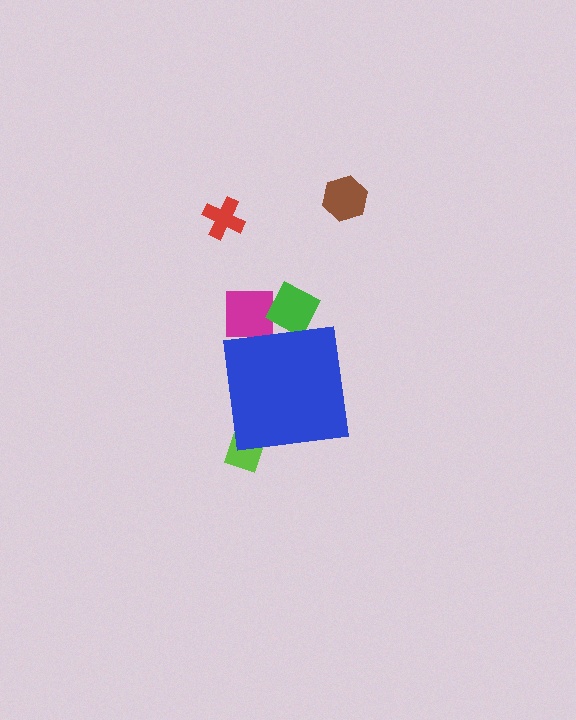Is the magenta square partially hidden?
Yes, the magenta square is partially hidden behind the blue square.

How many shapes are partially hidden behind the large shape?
3 shapes are partially hidden.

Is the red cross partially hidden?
No, the red cross is fully visible.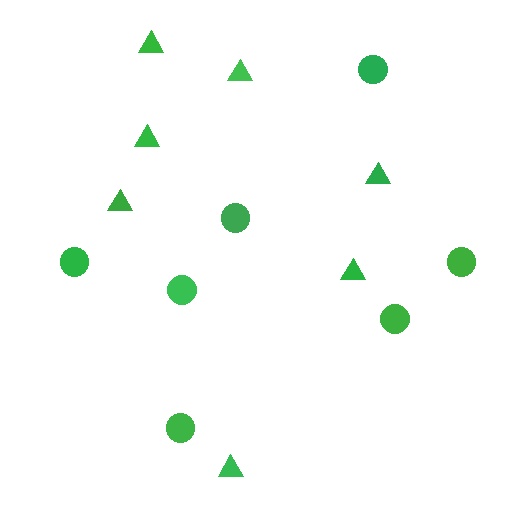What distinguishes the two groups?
There are 2 groups: one group of circles (7) and one group of triangles (7).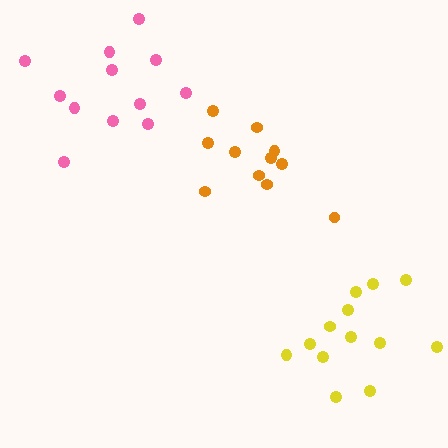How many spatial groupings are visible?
There are 3 spatial groupings.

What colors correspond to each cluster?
The clusters are colored: orange, yellow, pink.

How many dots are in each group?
Group 1: 11 dots, Group 2: 13 dots, Group 3: 12 dots (36 total).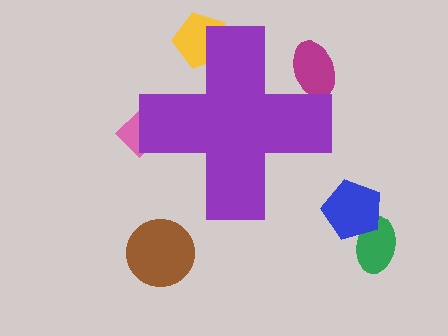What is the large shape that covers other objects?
A purple cross.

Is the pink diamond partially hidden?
Yes, the pink diamond is partially hidden behind the purple cross.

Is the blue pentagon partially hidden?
No, the blue pentagon is fully visible.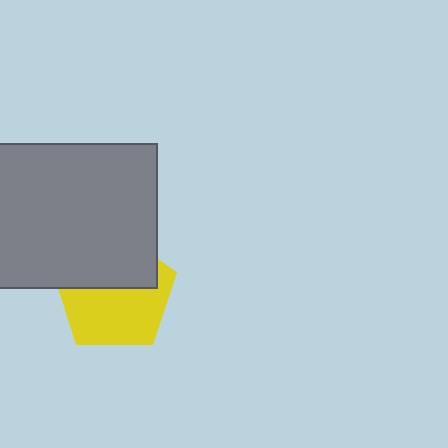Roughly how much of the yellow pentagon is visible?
About half of it is visible (roughly 56%).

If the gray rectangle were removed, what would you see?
You would see the complete yellow pentagon.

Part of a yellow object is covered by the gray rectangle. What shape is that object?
It is a pentagon.